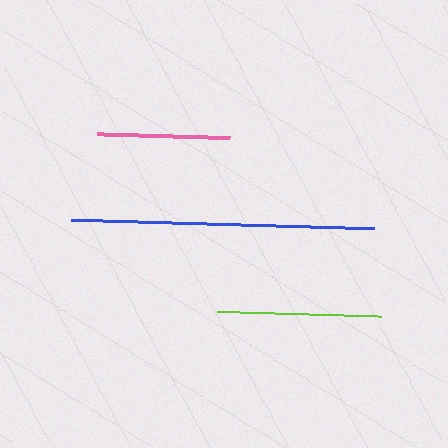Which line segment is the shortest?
The pink line is the shortest at approximately 133 pixels.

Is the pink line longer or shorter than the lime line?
The lime line is longer than the pink line.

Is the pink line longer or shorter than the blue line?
The blue line is longer than the pink line.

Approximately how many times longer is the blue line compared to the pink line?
The blue line is approximately 2.3 times the length of the pink line.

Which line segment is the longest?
The blue line is the longest at approximately 304 pixels.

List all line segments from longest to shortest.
From longest to shortest: blue, lime, pink.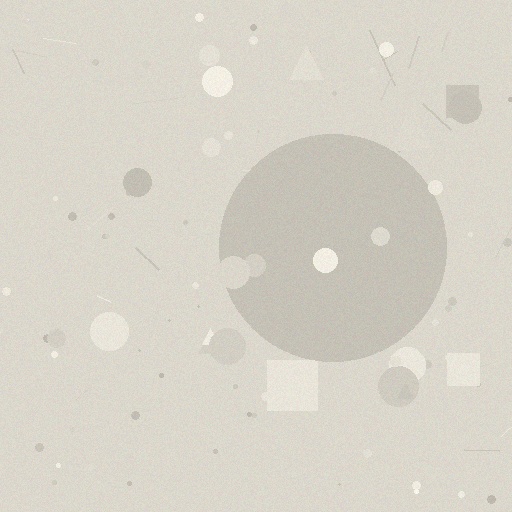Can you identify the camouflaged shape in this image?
The camouflaged shape is a circle.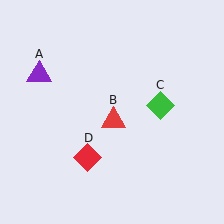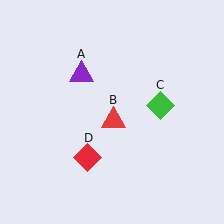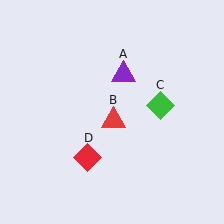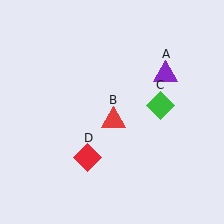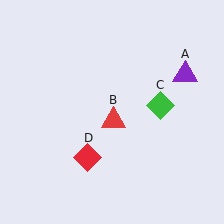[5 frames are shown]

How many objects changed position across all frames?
1 object changed position: purple triangle (object A).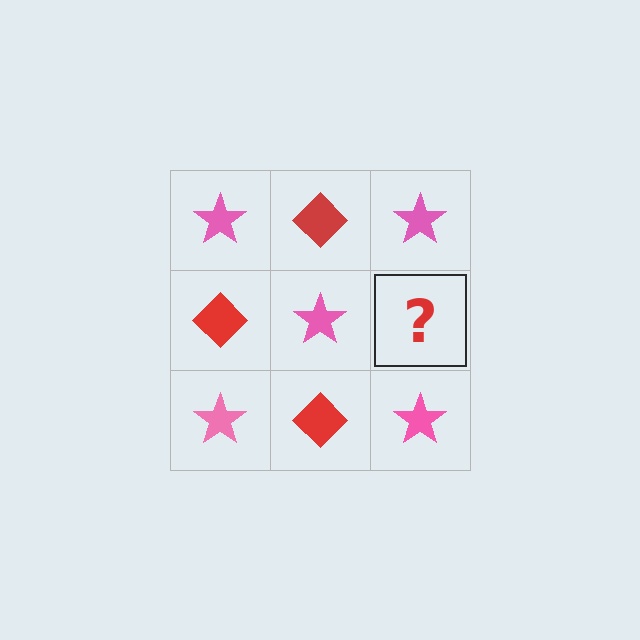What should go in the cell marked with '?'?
The missing cell should contain a red diamond.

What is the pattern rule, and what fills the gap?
The rule is that it alternates pink star and red diamond in a checkerboard pattern. The gap should be filled with a red diamond.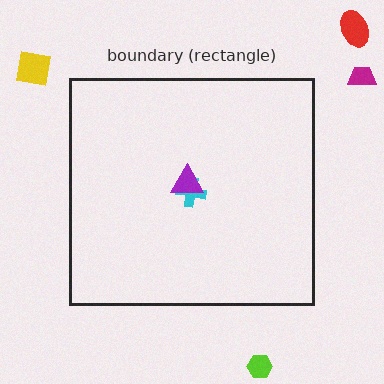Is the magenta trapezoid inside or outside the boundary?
Outside.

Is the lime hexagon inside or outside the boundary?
Outside.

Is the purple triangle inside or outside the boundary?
Inside.